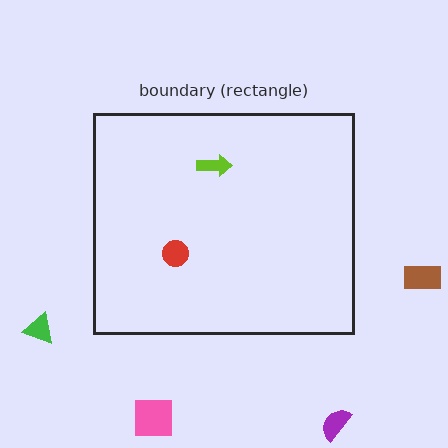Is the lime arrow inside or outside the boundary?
Inside.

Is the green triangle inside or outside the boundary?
Outside.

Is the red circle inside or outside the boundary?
Inside.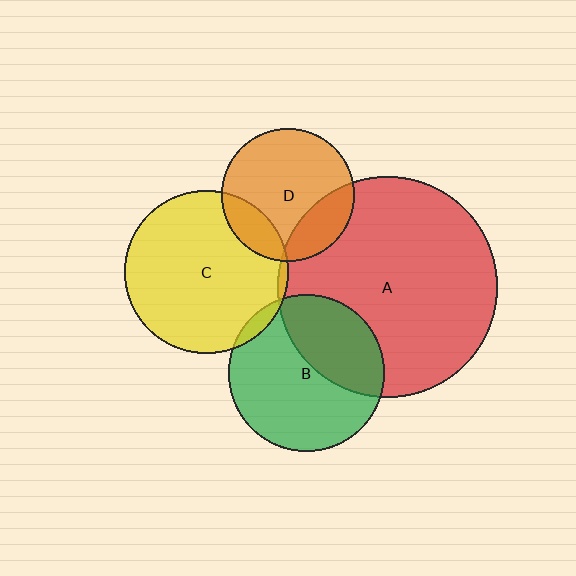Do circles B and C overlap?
Yes.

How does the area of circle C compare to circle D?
Approximately 1.5 times.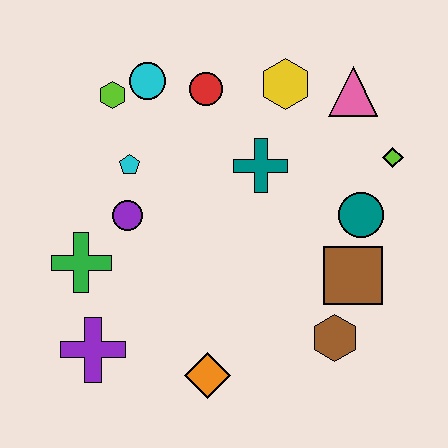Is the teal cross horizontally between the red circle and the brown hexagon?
Yes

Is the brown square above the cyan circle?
No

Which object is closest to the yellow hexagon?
The pink triangle is closest to the yellow hexagon.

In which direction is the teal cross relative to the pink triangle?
The teal cross is to the left of the pink triangle.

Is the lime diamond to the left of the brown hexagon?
No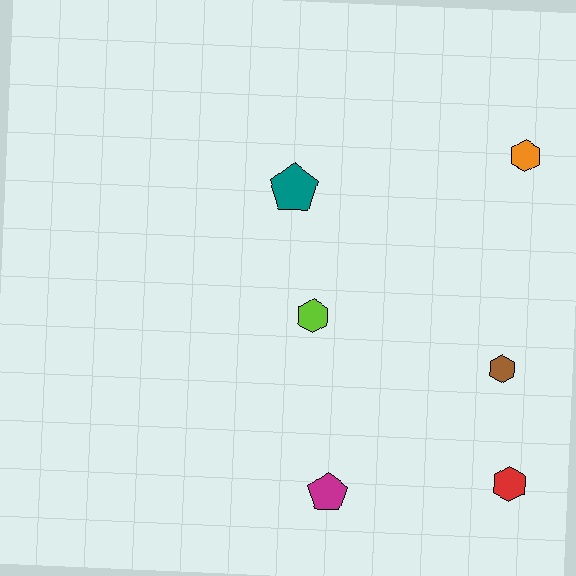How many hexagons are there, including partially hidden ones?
There are 4 hexagons.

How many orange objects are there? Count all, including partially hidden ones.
There is 1 orange object.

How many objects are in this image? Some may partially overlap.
There are 6 objects.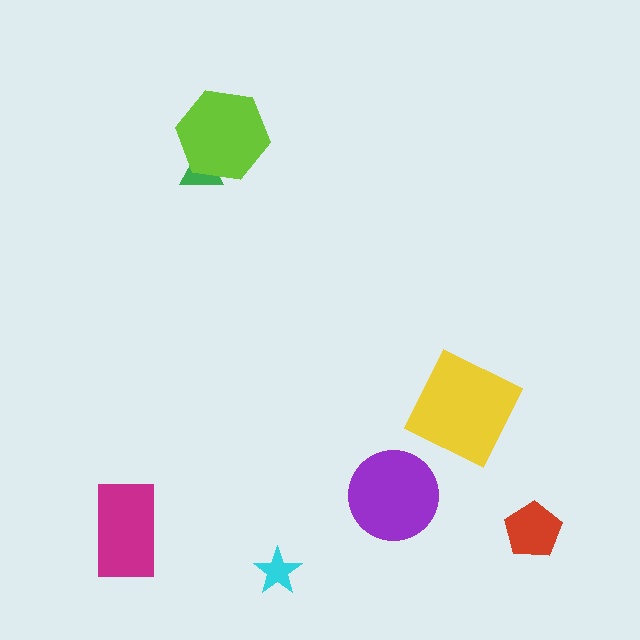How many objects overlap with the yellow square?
0 objects overlap with the yellow square.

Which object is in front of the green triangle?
The lime hexagon is in front of the green triangle.